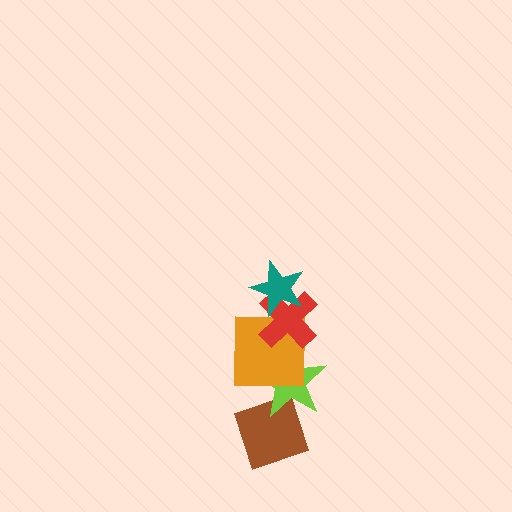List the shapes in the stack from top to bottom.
From top to bottom: the teal star, the red cross, the orange square, the lime star, the brown diamond.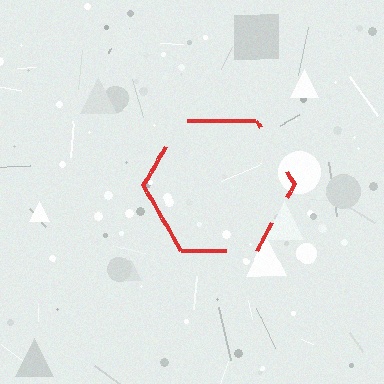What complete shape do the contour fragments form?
The contour fragments form a hexagon.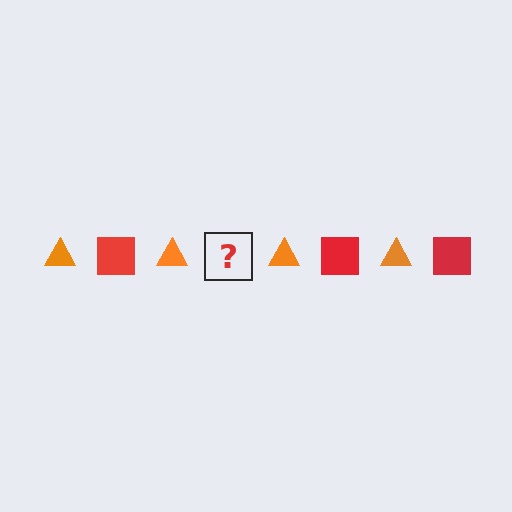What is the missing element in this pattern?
The missing element is a red square.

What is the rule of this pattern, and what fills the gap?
The rule is that the pattern alternates between orange triangle and red square. The gap should be filled with a red square.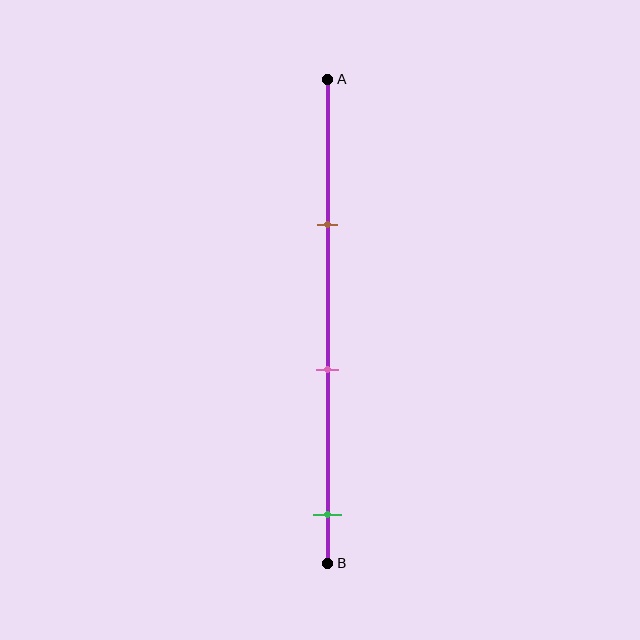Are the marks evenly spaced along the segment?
Yes, the marks are approximately evenly spaced.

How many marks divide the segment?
There are 3 marks dividing the segment.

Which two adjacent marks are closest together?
The brown and pink marks are the closest adjacent pair.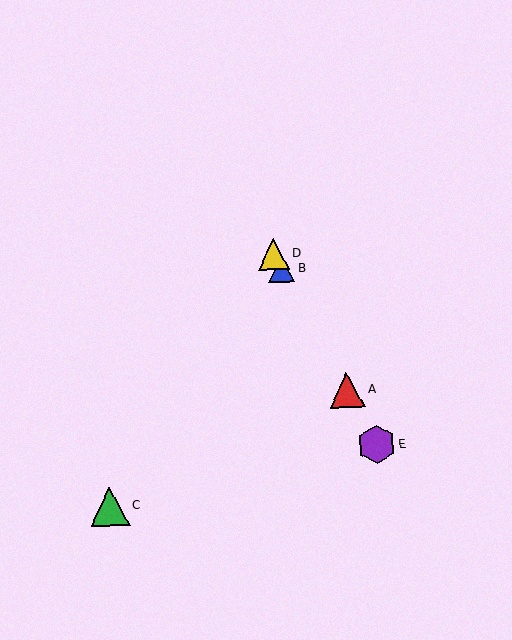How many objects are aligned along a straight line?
4 objects (A, B, D, E) are aligned along a straight line.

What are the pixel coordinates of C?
Object C is at (110, 507).